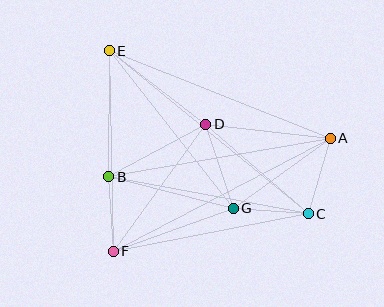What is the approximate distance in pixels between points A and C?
The distance between A and C is approximately 79 pixels.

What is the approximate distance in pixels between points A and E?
The distance between A and E is approximately 238 pixels.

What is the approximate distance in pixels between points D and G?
The distance between D and G is approximately 88 pixels.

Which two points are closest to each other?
Points B and F are closest to each other.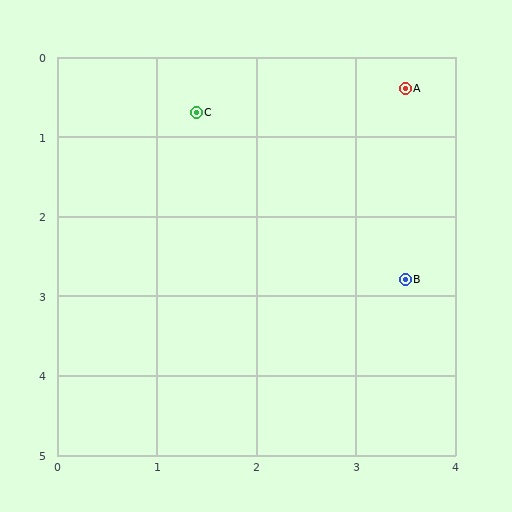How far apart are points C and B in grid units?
Points C and B are about 3.0 grid units apart.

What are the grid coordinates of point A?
Point A is at approximately (3.5, 0.4).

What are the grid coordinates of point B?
Point B is at approximately (3.5, 2.8).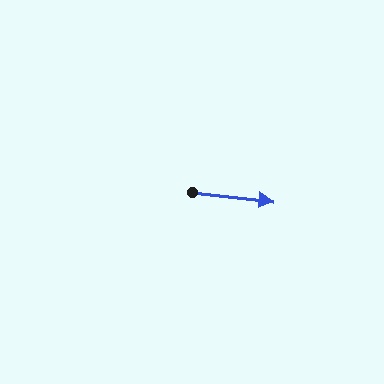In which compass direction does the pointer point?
East.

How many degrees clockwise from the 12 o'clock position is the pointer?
Approximately 97 degrees.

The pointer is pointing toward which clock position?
Roughly 3 o'clock.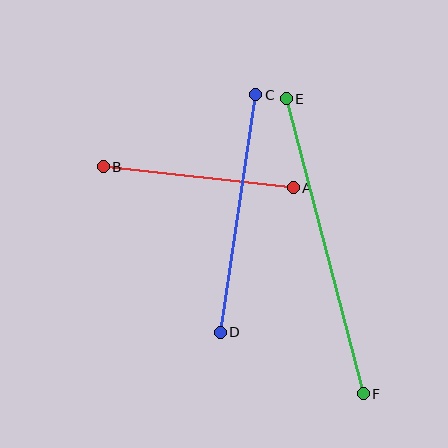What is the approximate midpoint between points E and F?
The midpoint is at approximately (325, 246) pixels.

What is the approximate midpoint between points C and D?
The midpoint is at approximately (238, 213) pixels.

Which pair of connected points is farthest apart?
Points E and F are farthest apart.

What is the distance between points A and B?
The distance is approximately 191 pixels.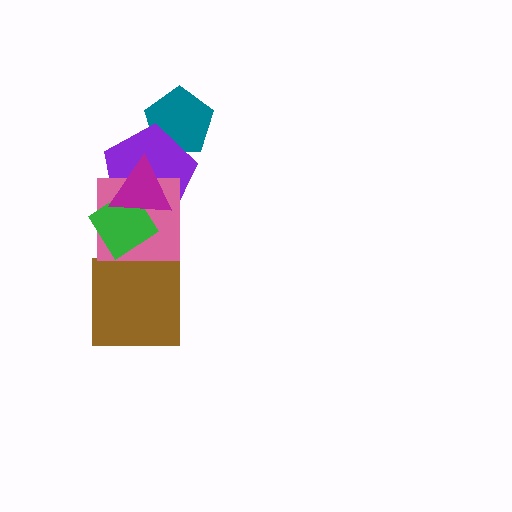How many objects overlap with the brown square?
0 objects overlap with the brown square.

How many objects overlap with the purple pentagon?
4 objects overlap with the purple pentagon.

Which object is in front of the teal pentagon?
The purple pentagon is in front of the teal pentagon.